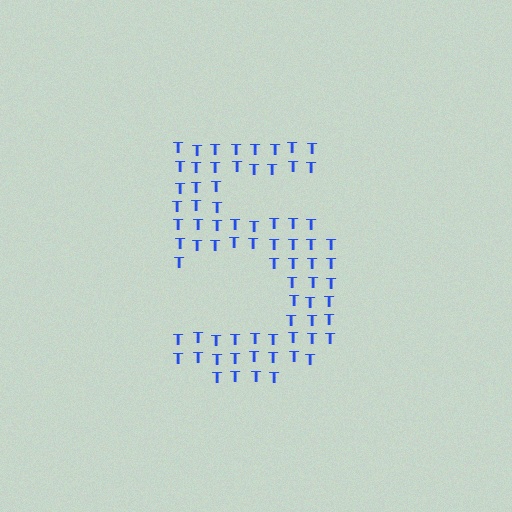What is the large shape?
The large shape is the digit 5.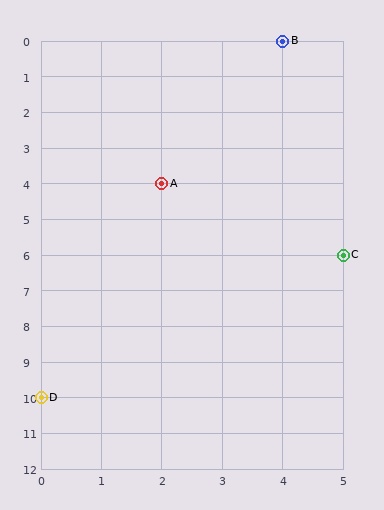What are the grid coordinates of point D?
Point D is at grid coordinates (0, 10).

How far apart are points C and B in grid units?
Points C and B are 1 column and 6 rows apart (about 6.1 grid units diagonally).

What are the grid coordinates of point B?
Point B is at grid coordinates (4, 0).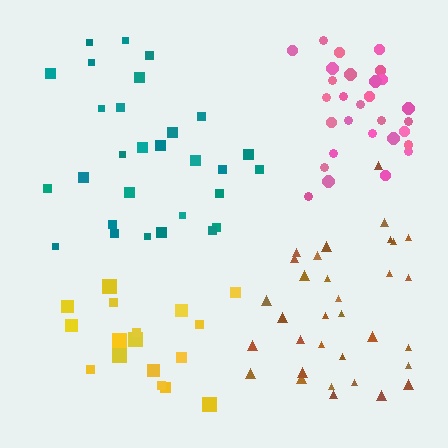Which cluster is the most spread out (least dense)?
Brown.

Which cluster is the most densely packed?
Pink.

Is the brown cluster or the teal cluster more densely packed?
Teal.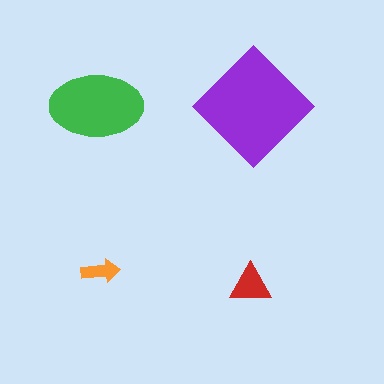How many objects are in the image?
There are 4 objects in the image.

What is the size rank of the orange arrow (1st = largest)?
4th.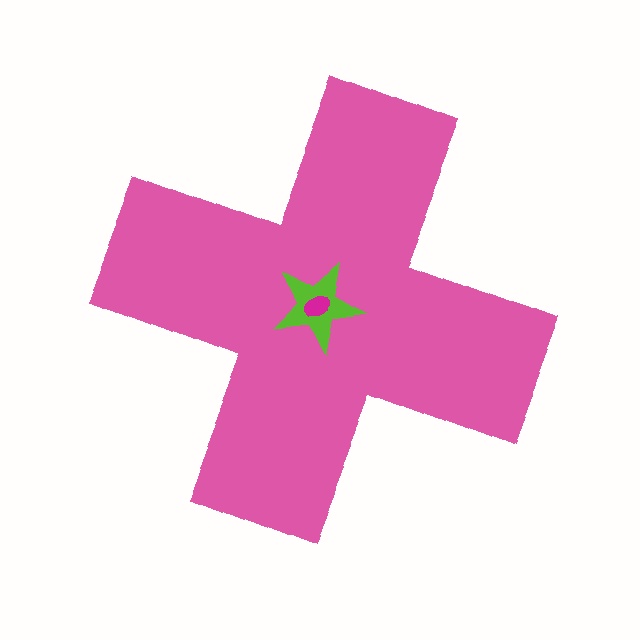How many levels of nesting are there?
3.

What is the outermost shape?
The pink cross.